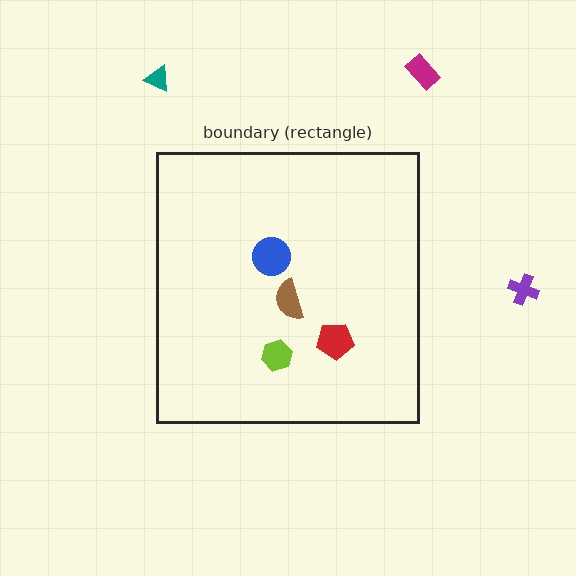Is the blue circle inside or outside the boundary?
Inside.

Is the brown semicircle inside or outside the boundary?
Inside.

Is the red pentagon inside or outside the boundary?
Inside.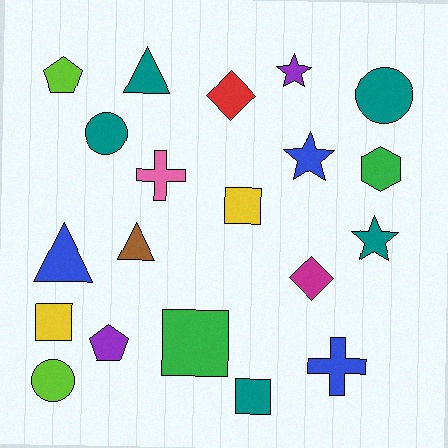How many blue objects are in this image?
There are 3 blue objects.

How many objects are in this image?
There are 20 objects.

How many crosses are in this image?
There are 2 crosses.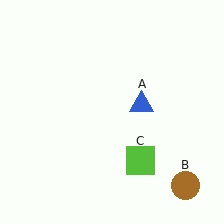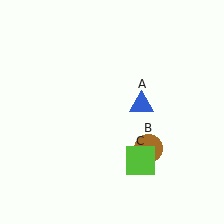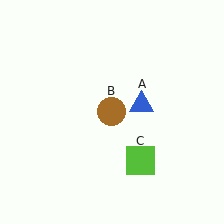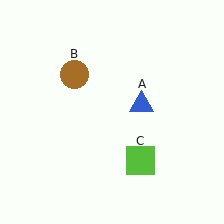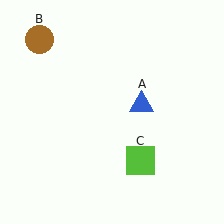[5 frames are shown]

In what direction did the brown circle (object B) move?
The brown circle (object B) moved up and to the left.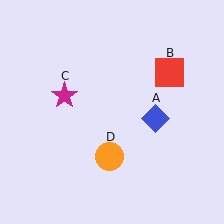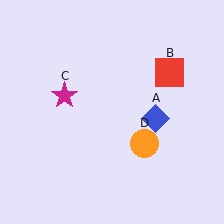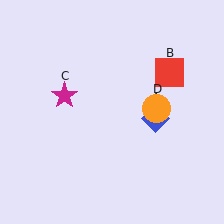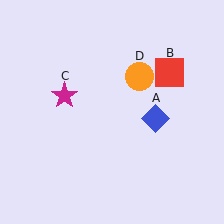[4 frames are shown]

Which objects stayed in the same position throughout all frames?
Blue diamond (object A) and red square (object B) and magenta star (object C) remained stationary.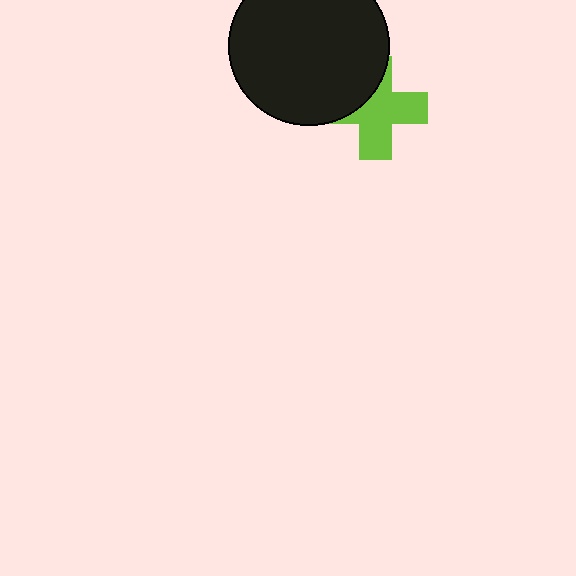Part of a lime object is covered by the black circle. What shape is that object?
It is a cross.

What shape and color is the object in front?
The object in front is a black circle.